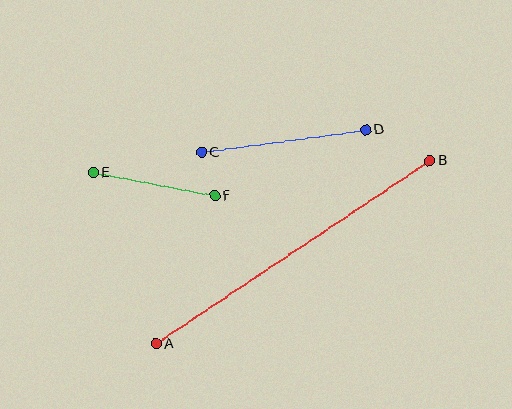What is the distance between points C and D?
The distance is approximately 166 pixels.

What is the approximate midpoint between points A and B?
The midpoint is at approximately (293, 252) pixels.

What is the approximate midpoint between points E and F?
The midpoint is at approximately (154, 184) pixels.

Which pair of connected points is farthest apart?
Points A and B are farthest apart.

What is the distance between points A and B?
The distance is approximately 329 pixels.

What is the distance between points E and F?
The distance is approximately 123 pixels.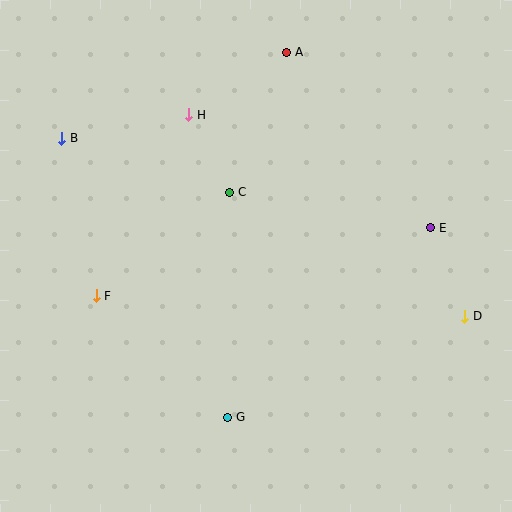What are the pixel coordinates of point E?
Point E is at (431, 228).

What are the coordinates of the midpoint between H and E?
The midpoint between H and E is at (310, 171).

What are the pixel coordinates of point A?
Point A is at (287, 53).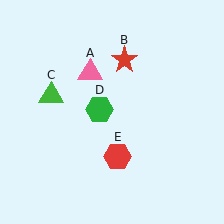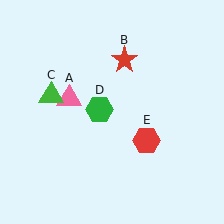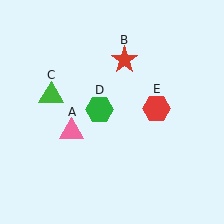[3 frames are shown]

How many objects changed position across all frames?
2 objects changed position: pink triangle (object A), red hexagon (object E).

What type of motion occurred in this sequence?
The pink triangle (object A), red hexagon (object E) rotated counterclockwise around the center of the scene.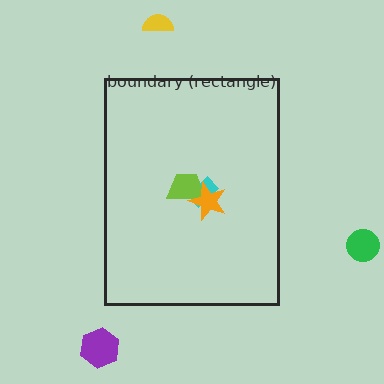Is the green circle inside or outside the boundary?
Outside.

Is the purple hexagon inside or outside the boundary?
Outside.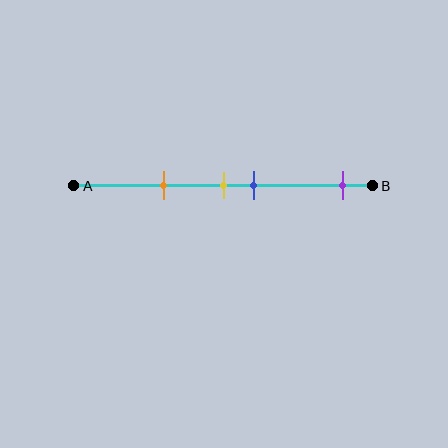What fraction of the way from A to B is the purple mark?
The purple mark is approximately 90% (0.9) of the way from A to B.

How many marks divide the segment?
There are 4 marks dividing the segment.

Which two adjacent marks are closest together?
The yellow and blue marks are the closest adjacent pair.